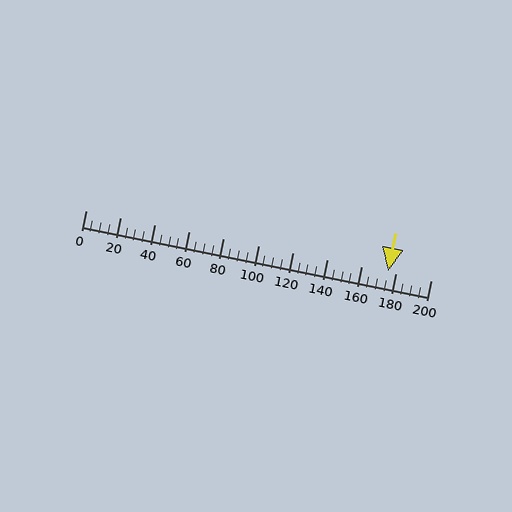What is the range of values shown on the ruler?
The ruler shows values from 0 to 200.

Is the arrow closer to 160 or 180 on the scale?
The arrow is closer to 180.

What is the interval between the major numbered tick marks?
The major tick marks are spaced 20 units apart.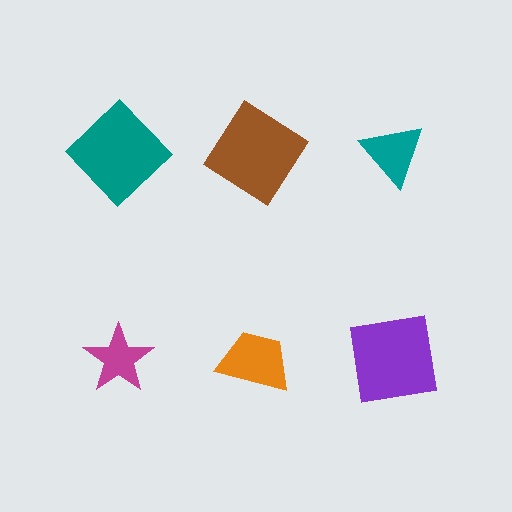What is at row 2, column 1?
A magenta star.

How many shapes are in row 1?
3 shapes.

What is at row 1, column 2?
A brown diamond.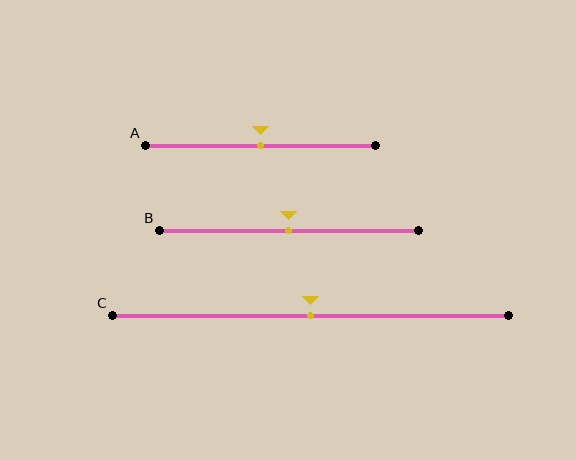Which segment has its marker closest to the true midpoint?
Segment A has its marker closest to the true midpoint.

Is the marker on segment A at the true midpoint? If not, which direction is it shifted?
Yes, the marker on segment A is at the true midpoint.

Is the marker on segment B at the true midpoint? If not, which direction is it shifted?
Yes, the marker on segment B is at the true midpoint.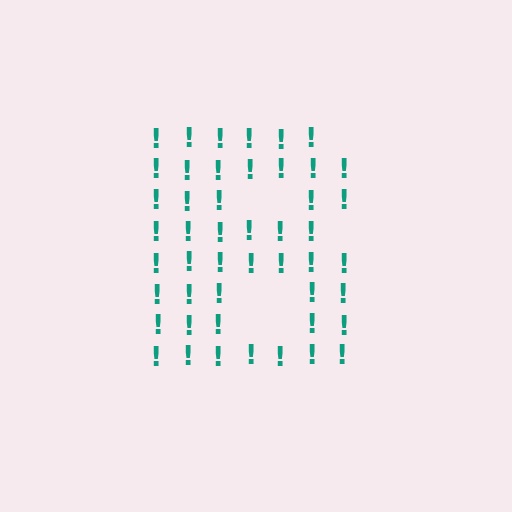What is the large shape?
The large shape is the letter B.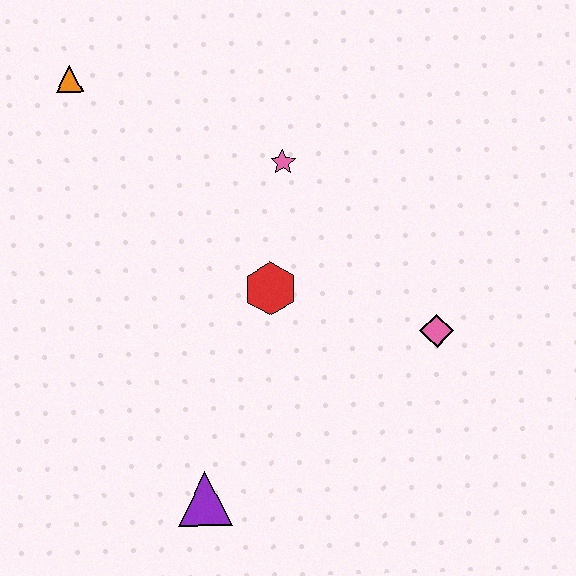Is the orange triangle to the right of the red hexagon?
No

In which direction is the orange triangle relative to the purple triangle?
The orange triangle is above the purple triangle.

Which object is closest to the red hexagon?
The pink star is closest to the red hexagon.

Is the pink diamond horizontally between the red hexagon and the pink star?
No